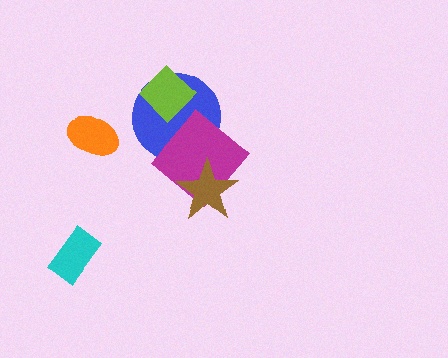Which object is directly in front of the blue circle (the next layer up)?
The magenta diamond is directly in front of the blue circle.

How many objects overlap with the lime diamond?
1 object overlaps with the lime diamond.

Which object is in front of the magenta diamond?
The brown star is in front of the magenta diamond.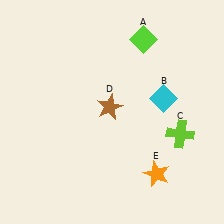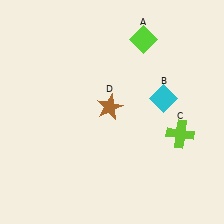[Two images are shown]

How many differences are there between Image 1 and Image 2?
There is 1 difference between the two images.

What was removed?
The orange star (E) was removed in Image 2.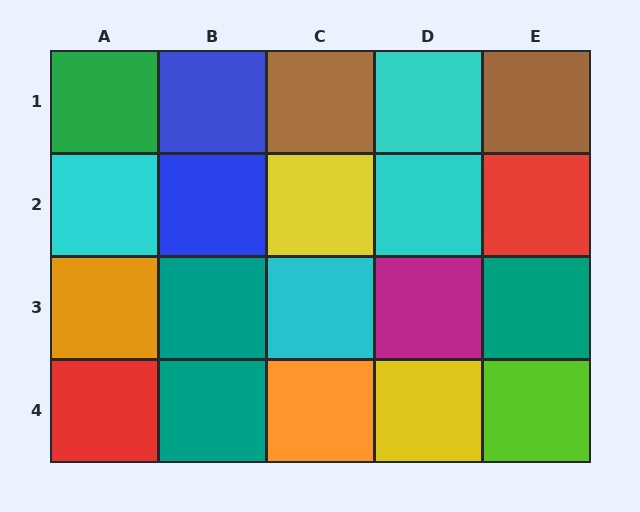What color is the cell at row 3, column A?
Orange.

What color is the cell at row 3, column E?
Teal.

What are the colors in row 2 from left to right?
Cyan, blue, yellow, cyan, red.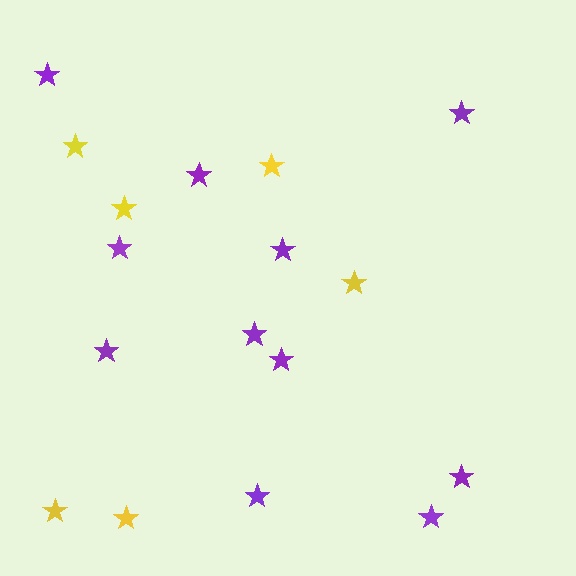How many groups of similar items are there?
There are 2 groups: one group of yellow stars (6) and one group of purple stars (11).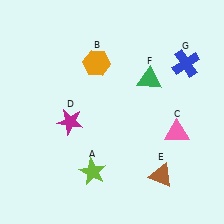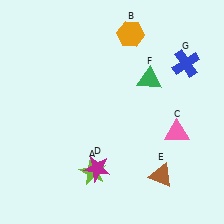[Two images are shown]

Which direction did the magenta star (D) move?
The magenta star (D) moved down.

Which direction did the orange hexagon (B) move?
The orange hexagon (B) moved right.